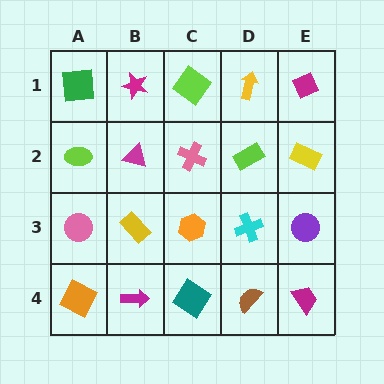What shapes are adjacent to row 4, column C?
An orange hexagon (row 3, column C), a magenta arrow (row 4, column B), a brown semicircle (row 4, column D).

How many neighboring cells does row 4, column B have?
3.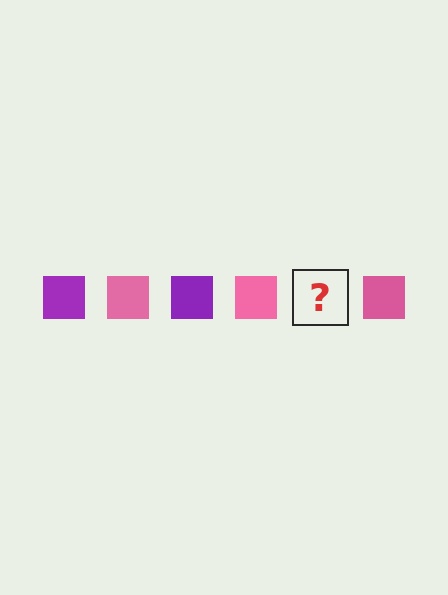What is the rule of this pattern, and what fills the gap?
The rule is that the pattern cycles through purple, pink squares. The gap should be filled with a purple square.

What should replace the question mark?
The question mark should be replaced with a purple square.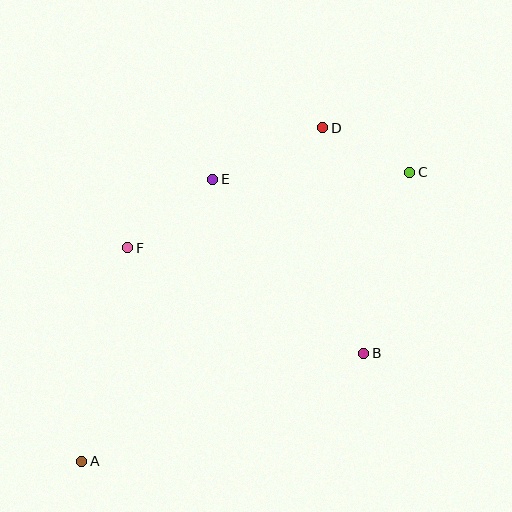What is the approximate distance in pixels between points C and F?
The distance between C and F is approximately 292 pixels.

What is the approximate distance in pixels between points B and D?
The distance between B and D is approximately 229 pixels.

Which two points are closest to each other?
Points C and D are closest to each other.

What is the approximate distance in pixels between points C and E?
The distance between C and E is approximately 197 pixels.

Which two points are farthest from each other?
Points A and C are farthest from each other.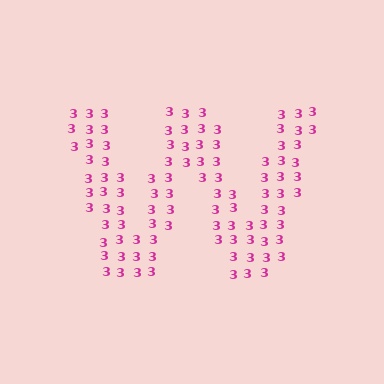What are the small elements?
The small elements are digit 3's.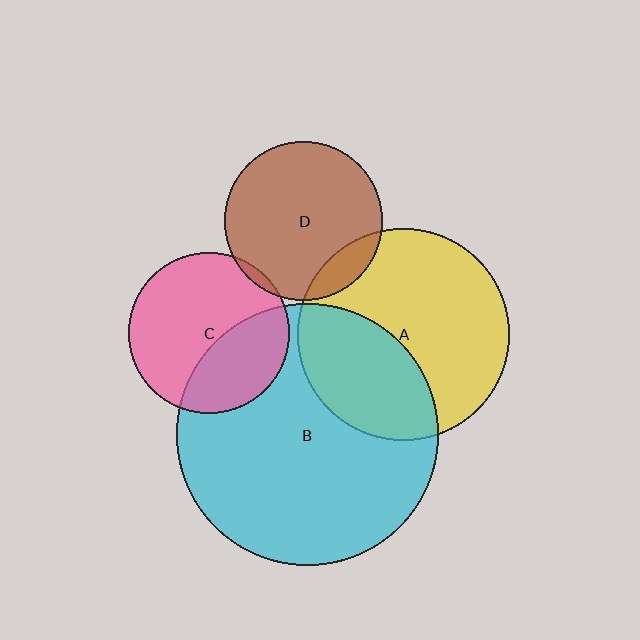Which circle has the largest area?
Circle B (cyan).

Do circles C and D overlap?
Yes.